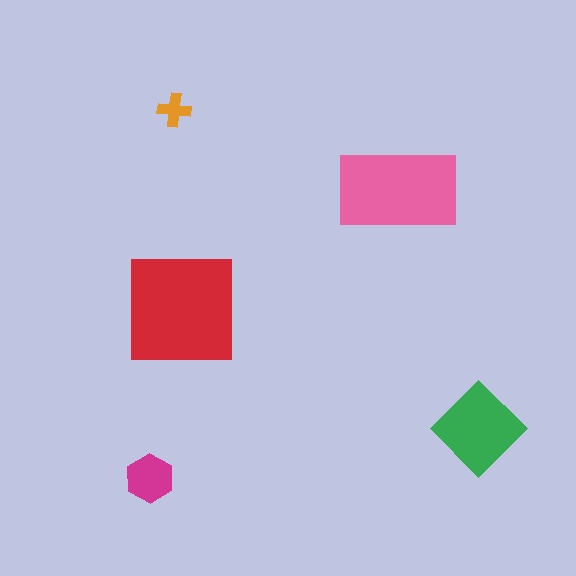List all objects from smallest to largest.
The orange cross, the magenta hexagon, the green diamond, the pink rectangle, the red square.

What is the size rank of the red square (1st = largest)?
1st.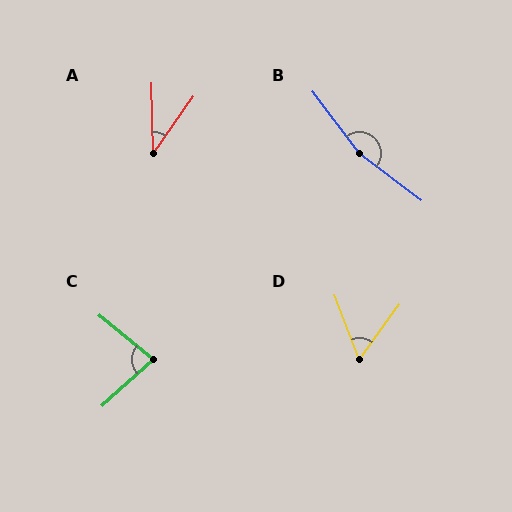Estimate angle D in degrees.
Approximately 57 degrees.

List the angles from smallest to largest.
A (36°), D (57°), C (81°), B (165°).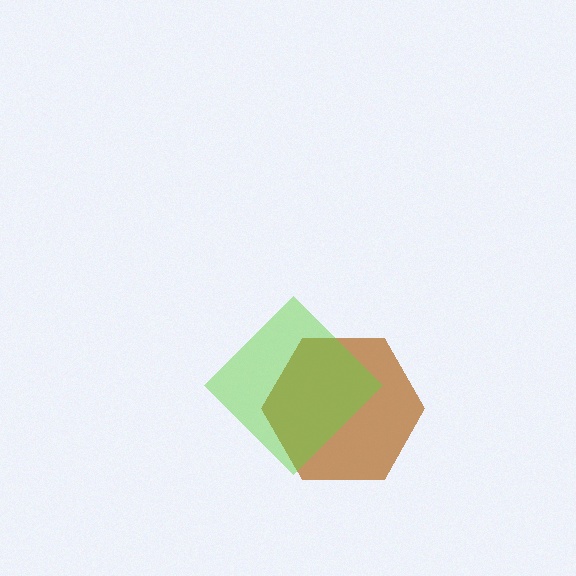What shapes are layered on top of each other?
The layered shapes are: a brown hexagon, a lime diamond.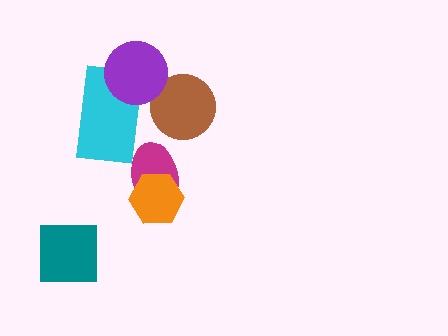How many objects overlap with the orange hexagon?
1 object overlaps with the orange hexagon.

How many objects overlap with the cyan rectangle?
1 object overlaps with the cyan rectangle.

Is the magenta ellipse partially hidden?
Yes, it is partially covered by another shape.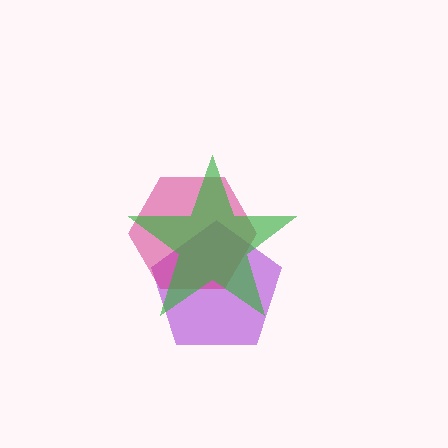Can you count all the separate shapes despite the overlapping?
Yes, there are 3 separate shapes.